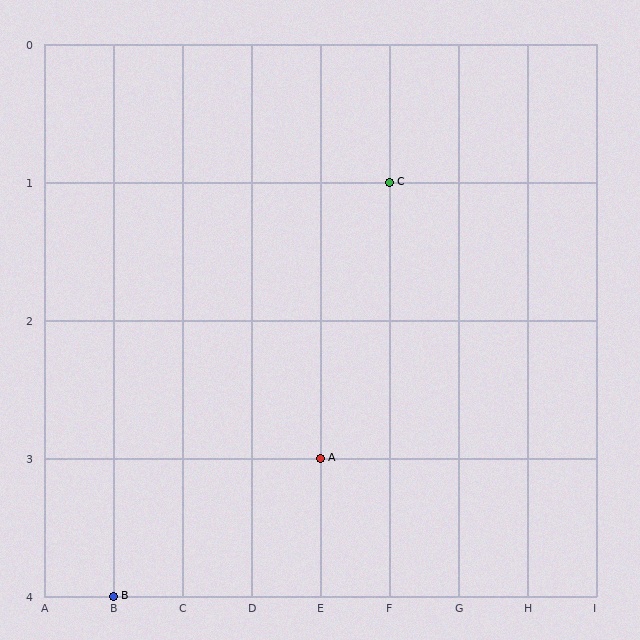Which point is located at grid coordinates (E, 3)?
Point A is at (E, 3).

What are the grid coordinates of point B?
Point B is at grid coordinates (B, 4).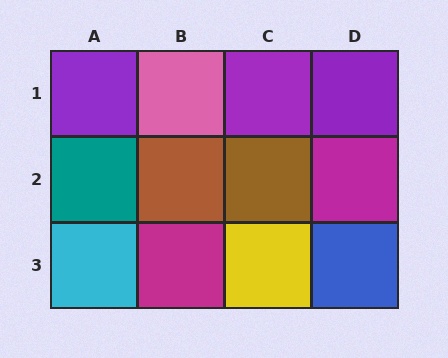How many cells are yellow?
1 cell is yellow.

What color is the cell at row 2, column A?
Teal.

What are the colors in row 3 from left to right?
Cyan, magenta, yellow, blue.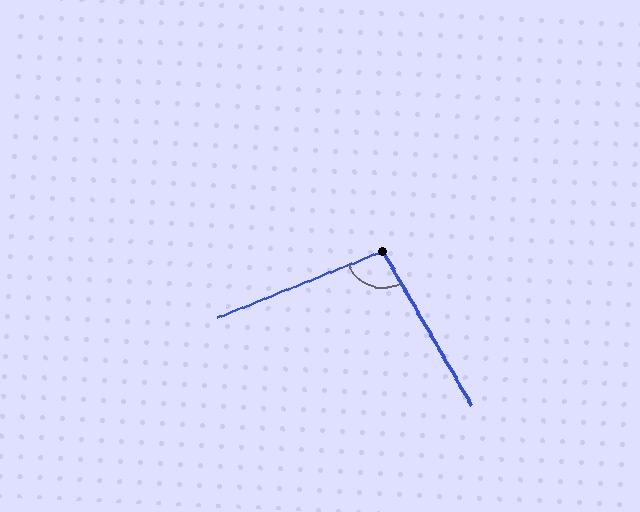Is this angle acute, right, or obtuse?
It is obtuse.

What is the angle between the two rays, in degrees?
Approximately 98 degrees.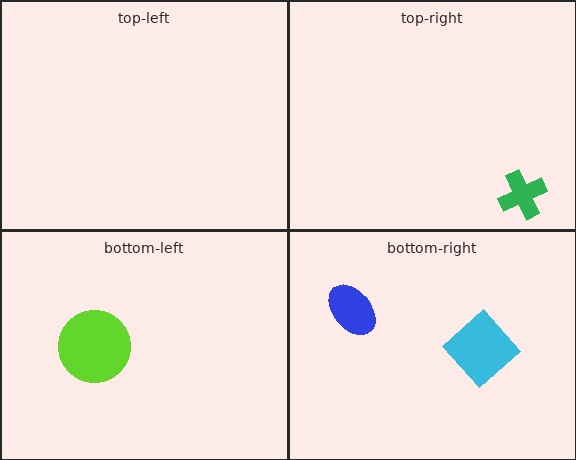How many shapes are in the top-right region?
1.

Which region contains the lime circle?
The bottom-left region.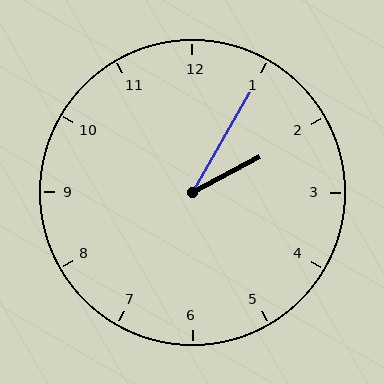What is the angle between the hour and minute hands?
Approximately 32 degrees.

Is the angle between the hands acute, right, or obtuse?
It is acute.